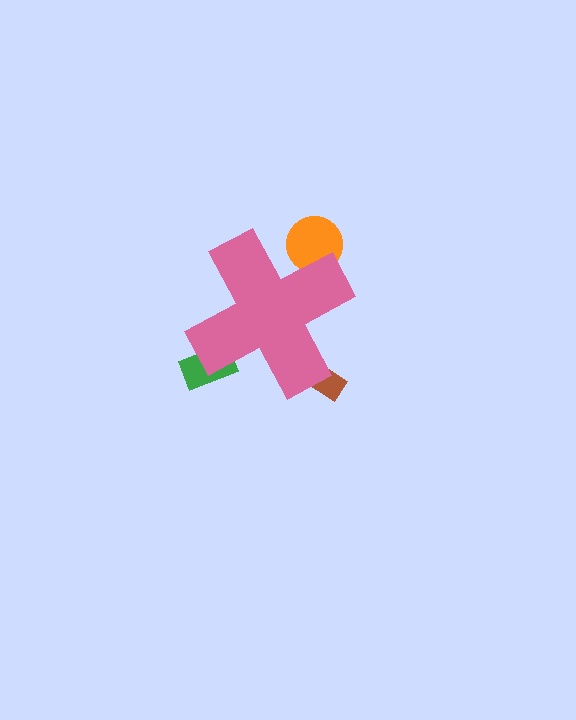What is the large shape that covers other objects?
A pink cross.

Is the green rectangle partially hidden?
Yes, the green rectangle is partially hidden behind the pink cross.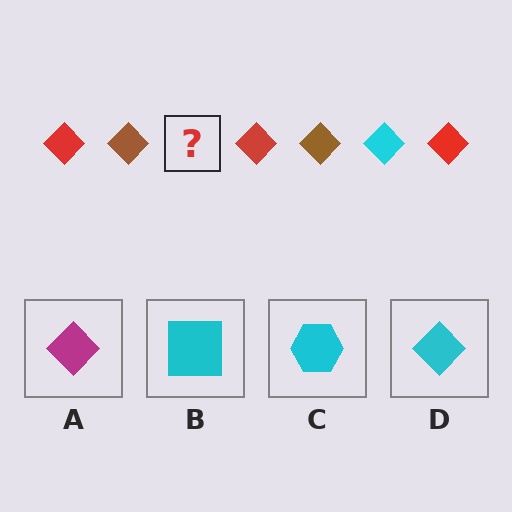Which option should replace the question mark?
Option D.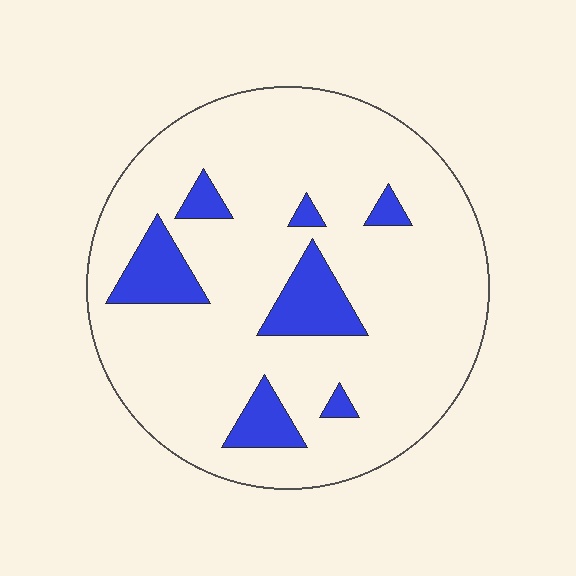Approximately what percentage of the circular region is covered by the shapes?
Approximately 15%.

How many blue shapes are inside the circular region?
7.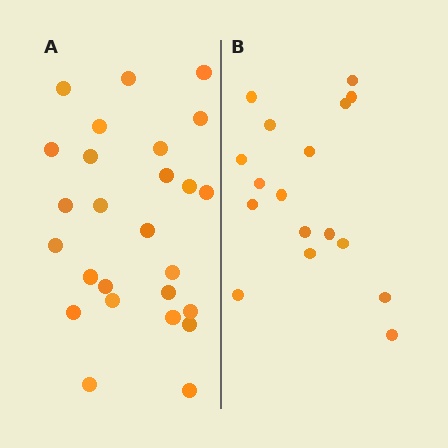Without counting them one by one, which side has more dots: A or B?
Region A (the left region) has more dots.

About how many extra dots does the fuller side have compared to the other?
Region A has roughly 8 or so more dots than region B.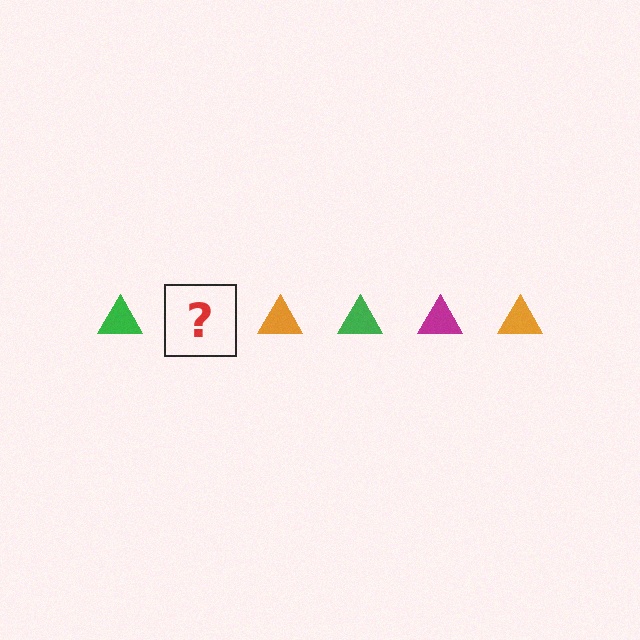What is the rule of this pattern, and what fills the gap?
The rule is that the pattern cycles through green, magenta, orange triangles. The gap should be filled with a magenta triangle.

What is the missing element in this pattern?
The missing element is a magenta triangle.